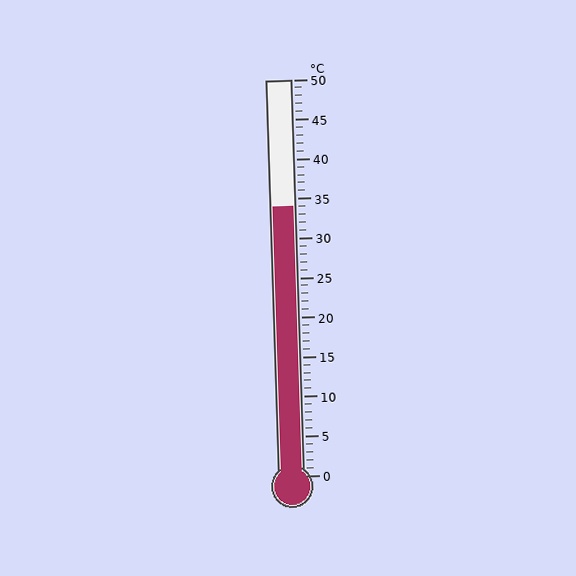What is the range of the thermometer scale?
The thermometer scale ranges from 0°C to 50°C.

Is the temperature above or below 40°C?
The temperature is below 40°C.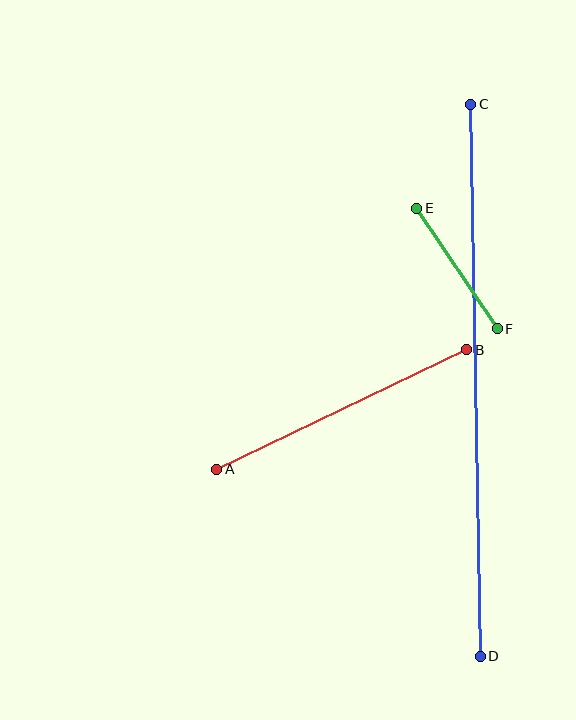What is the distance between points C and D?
The distance is approximately 552 pixels.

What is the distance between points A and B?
The distance is approximately 277 pixels.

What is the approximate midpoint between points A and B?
The midpoint is at approximately (342, 409) pixels.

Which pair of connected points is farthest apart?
Points C and D are farthest apart.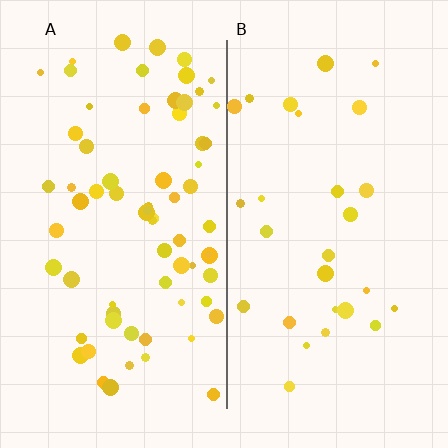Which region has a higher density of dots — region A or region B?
A (the left).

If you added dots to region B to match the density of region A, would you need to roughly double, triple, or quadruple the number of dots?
Approximately double.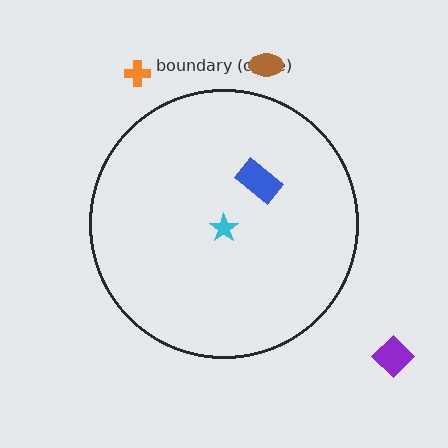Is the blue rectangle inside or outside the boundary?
Inside.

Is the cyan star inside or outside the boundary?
Inside.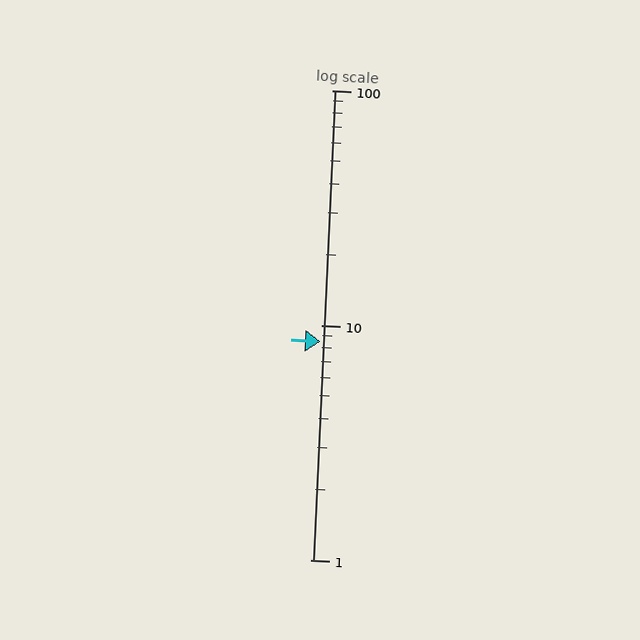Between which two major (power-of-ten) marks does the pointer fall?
The pointer is between 1 and 10.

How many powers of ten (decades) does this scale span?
The scale spans 2 decades, from 1 to 100.